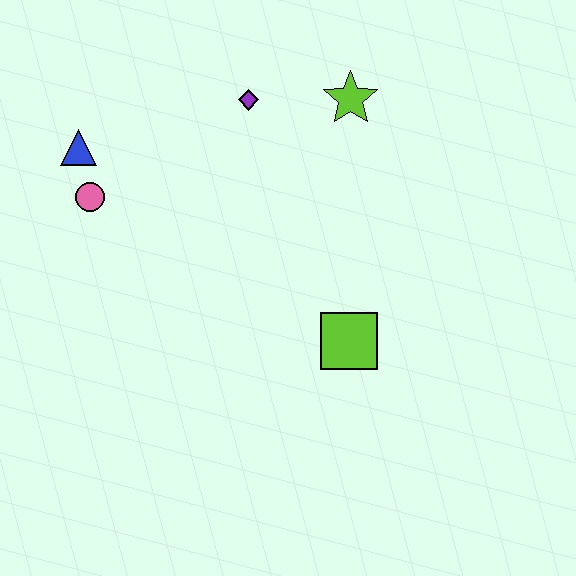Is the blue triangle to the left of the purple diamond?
Yes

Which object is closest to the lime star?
The purple diamond is closest to the lime star.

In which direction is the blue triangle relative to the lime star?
The blue triangle is to the left of the lime star.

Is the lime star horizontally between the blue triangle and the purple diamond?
No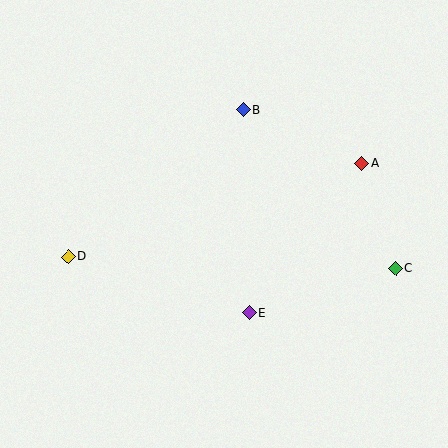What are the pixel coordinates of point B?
Point B is at (243, 110).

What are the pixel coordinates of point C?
Point C is at (396, 269).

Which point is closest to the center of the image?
Point E at (249, 313) is closest to the center.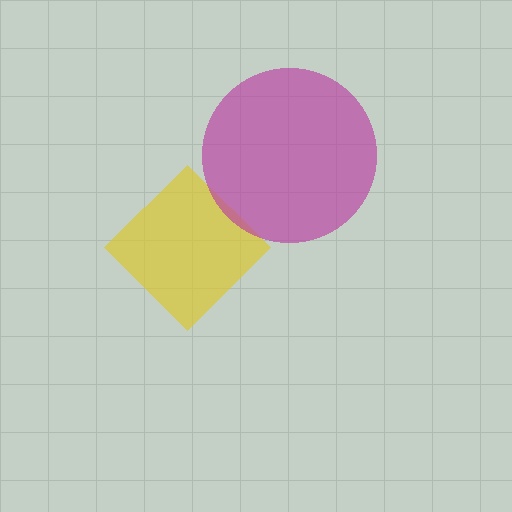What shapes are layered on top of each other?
The layered shapes are: a yellow diamond, a magenta circle.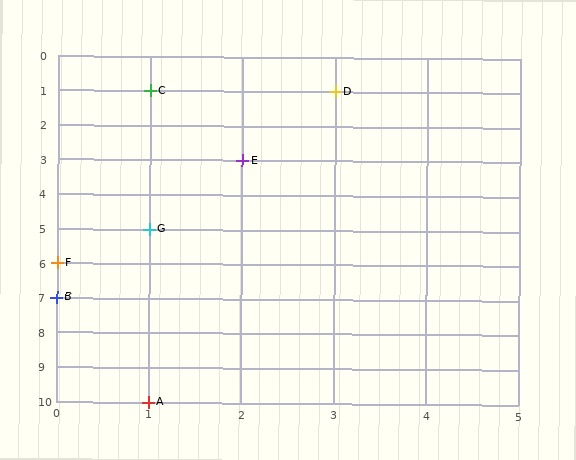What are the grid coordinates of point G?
Point G is at grid coordinates (1, 5).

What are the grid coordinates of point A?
Point A is at grid coordinates (1, 10).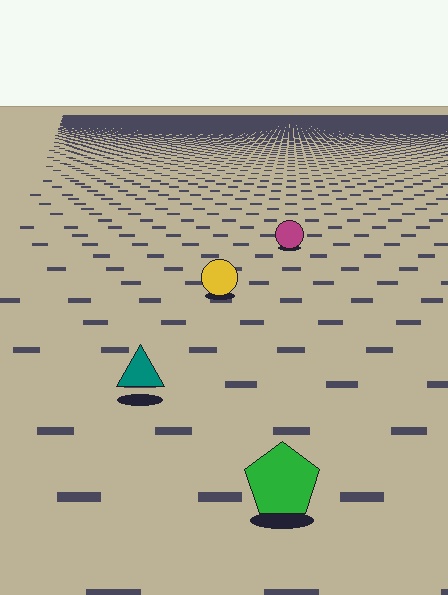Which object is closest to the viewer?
The green pentagon is closest. The texture marks near it are larger and more spread out.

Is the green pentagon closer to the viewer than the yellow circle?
Yes. The green pentagon is closer — you can tell from the texture gradient: the ground texture is coarser near it.